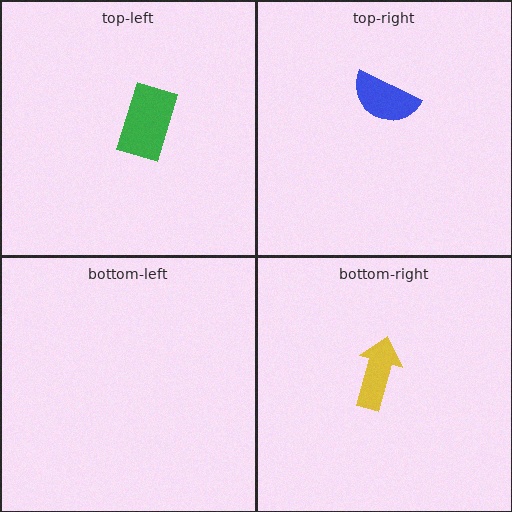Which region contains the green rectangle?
The top-left region.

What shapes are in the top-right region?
The blue semicircle.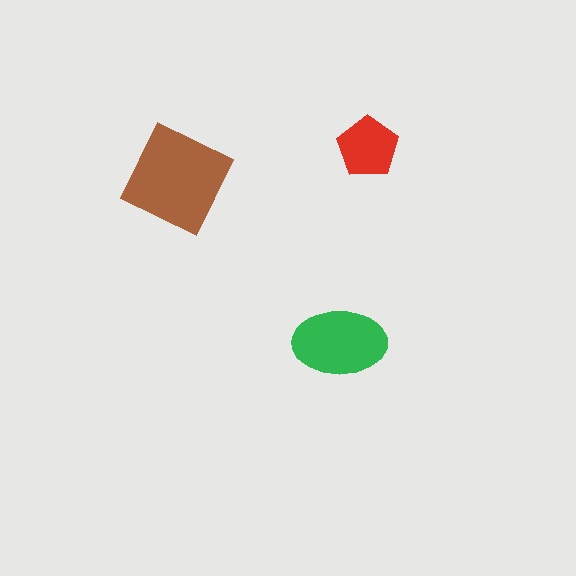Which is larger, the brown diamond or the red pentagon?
The brown diamond.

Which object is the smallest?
The red pentagon.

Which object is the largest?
The brown diamond.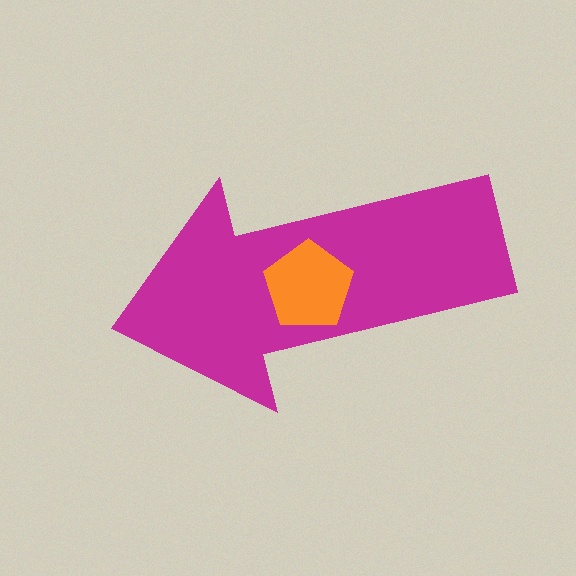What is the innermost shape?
The orange pentagon.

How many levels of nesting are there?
2.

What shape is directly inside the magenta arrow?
The orange pentagon.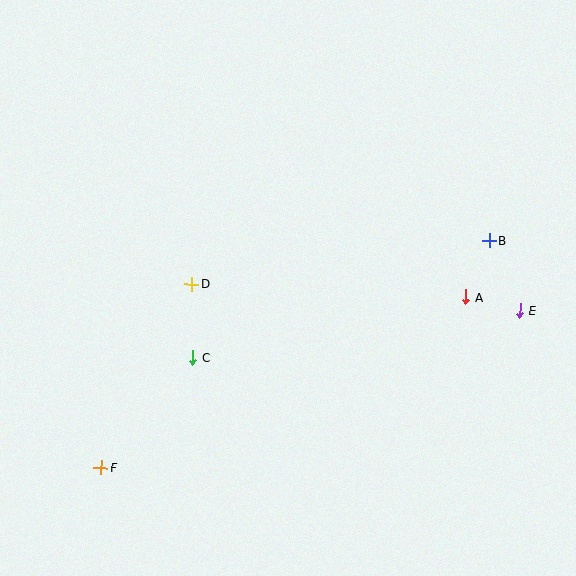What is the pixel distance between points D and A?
The distance between D and A is 274 pixels.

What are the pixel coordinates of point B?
Point B is at (490, 241).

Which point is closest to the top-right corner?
Point B is closest to the top-right corner.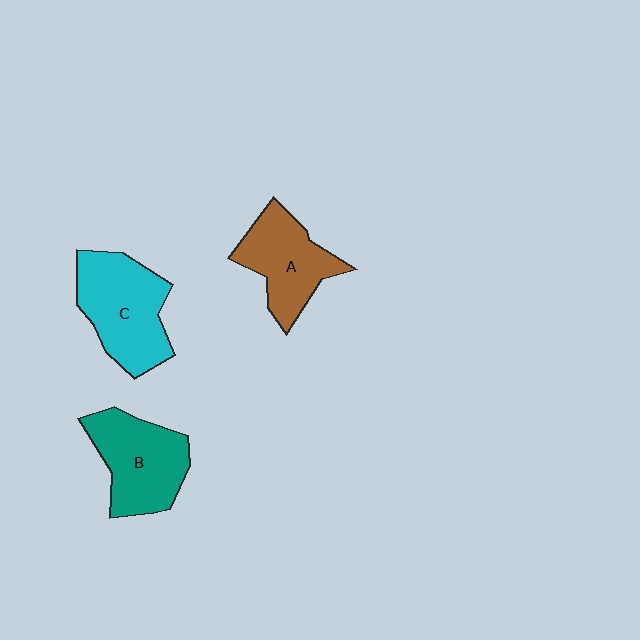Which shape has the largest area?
Shape C (cyan).